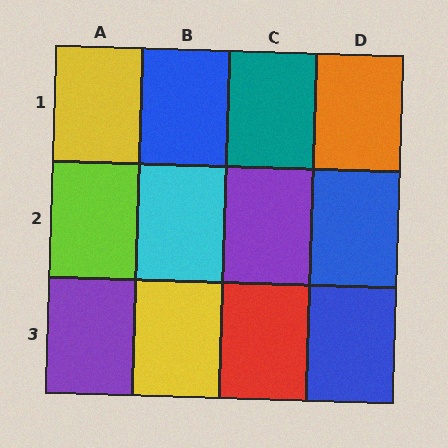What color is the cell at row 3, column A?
Purple.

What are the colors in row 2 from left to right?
Lime, cyan, purple, blue.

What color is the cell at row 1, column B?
Blue.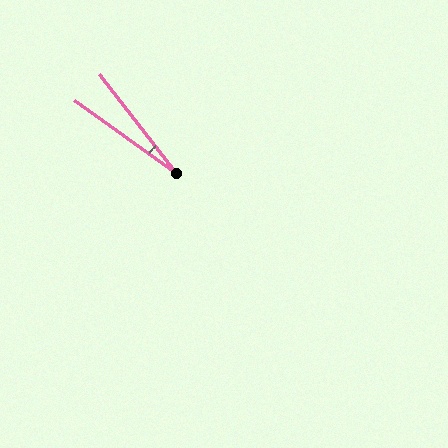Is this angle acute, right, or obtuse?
It is acute.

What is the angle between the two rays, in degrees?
Approximately 17 degrees.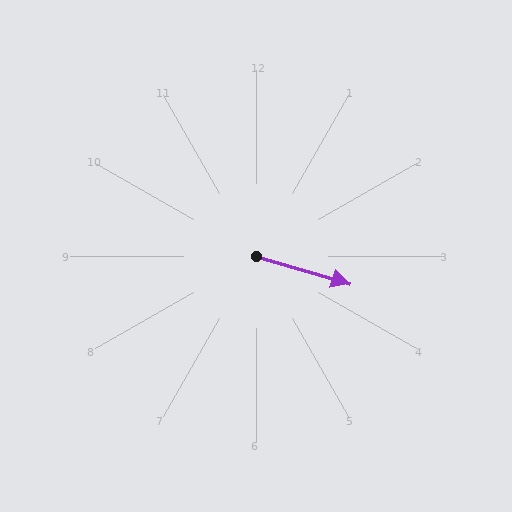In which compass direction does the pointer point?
East.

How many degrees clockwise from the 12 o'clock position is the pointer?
Approximately 106 degrees.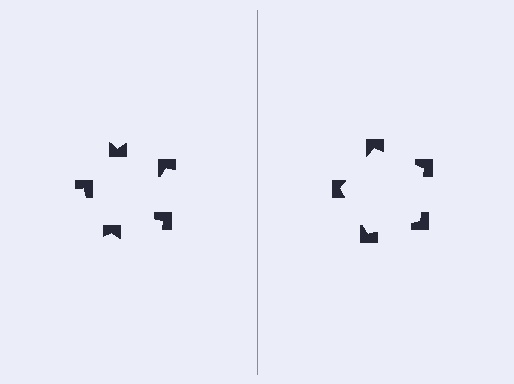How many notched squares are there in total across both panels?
10 — 5 on each side.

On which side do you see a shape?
An illusory pentagon appears on the right side. On the left side the wedge cuts are rotated, so no coherent shape forms.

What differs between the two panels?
The notched squares are positioned identically on both sides; only the wedge orientations differ. On the right they align to a pentagon; on the left they are misaligned.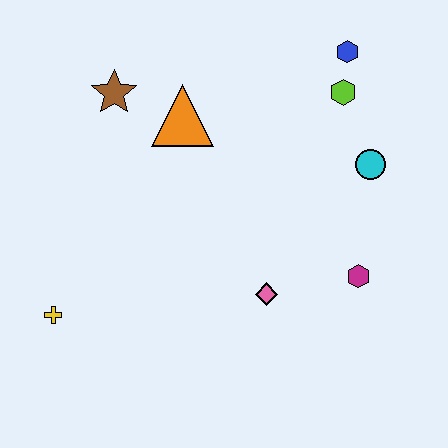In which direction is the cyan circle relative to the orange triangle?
The cyan circle is to the right of the orange triangle.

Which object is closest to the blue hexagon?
The lime hexagon is closest to the blue hexagon.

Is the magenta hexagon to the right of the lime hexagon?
Yes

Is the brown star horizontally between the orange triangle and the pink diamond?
No